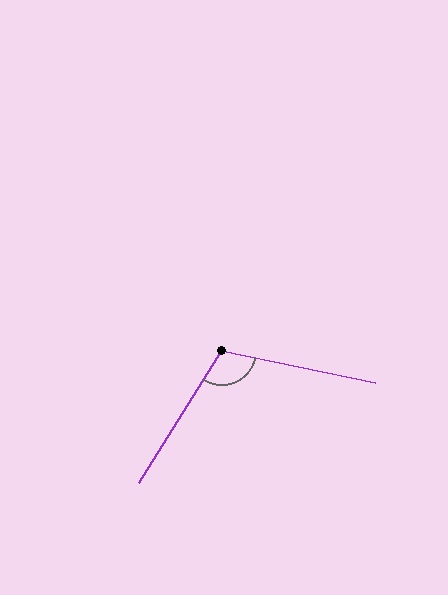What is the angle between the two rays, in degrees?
Approximately 110 degrees.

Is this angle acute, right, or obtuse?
It is obtuse.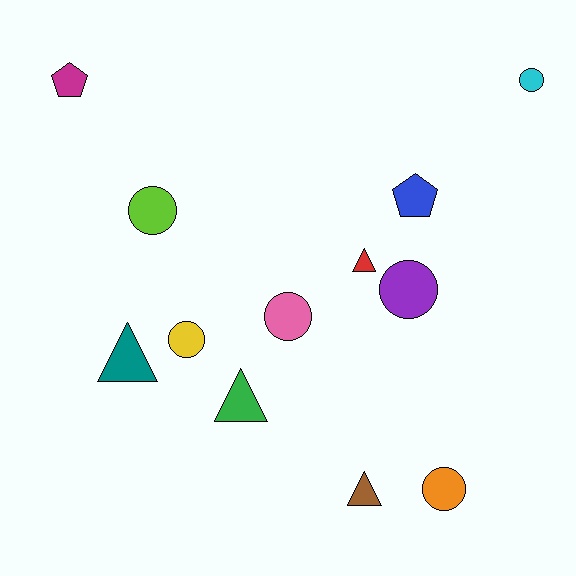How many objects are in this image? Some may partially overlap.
There are 12 objects.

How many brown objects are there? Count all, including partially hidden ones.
There is 1 brown object.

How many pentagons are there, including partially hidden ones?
There are 2 pentagons.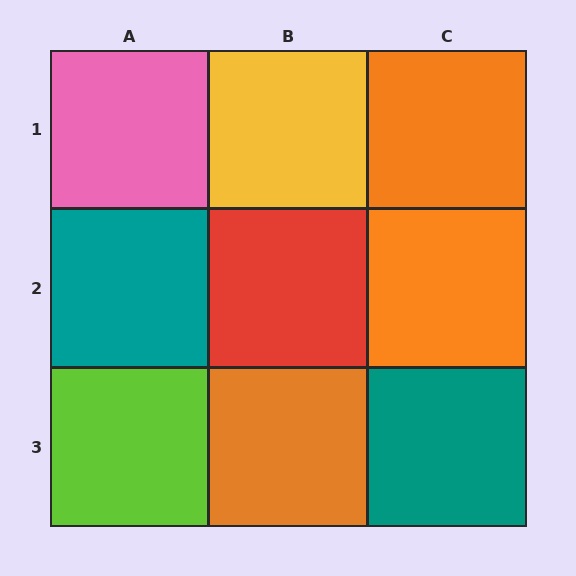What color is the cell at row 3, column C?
Teal.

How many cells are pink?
1 cell is pink.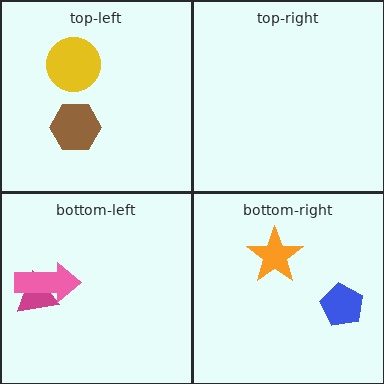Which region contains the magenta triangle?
The bottom-left region.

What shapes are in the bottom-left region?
The magenta triangle, the pink arrow.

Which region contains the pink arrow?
The bottom-left region.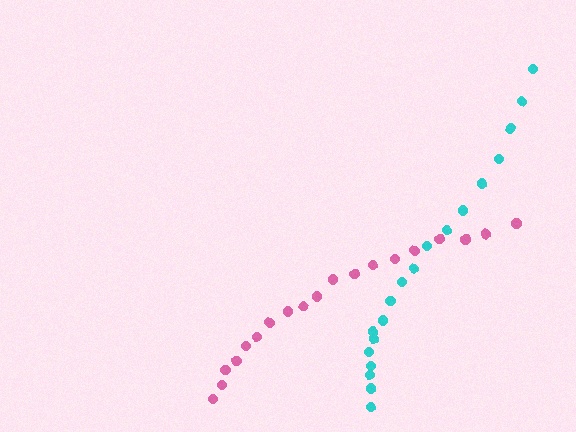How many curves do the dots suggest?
There are 2 distinct paths.